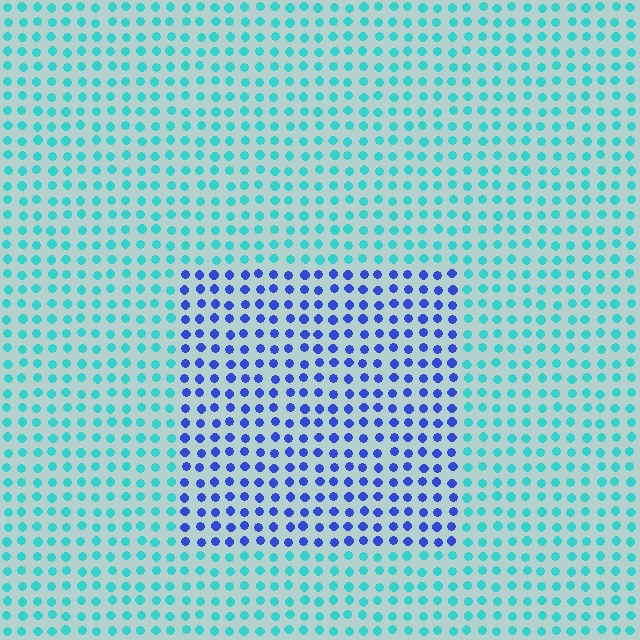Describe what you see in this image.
The image is filled with small cyan elements in a uniform arrangement. A rectangle-shaped region is visible where the elements are tinted to a slightly different hue, forming a subtle color boundary.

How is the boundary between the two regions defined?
The boundary is defined purely by a slight shift in hue (about 55 degrees). Spacing, size, and orientation are identical on both sides.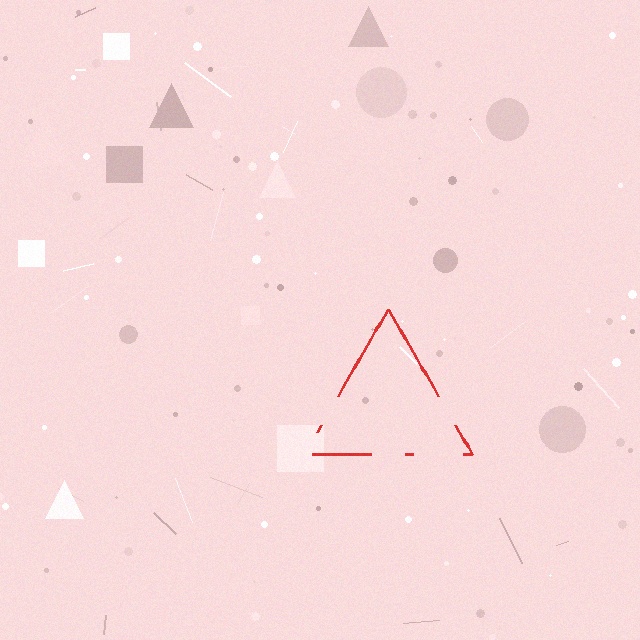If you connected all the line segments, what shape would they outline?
They would outline a triangle.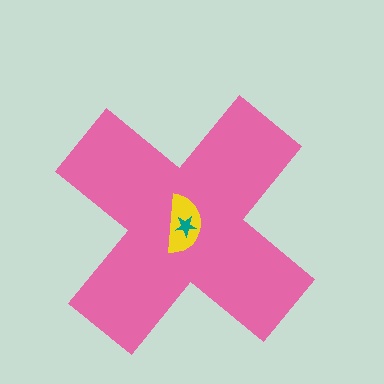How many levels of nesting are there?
3.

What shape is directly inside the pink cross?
The yellow semicircle.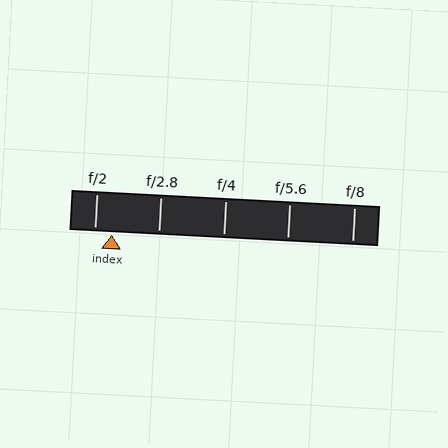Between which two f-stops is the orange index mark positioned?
The index mark is between f/2 and f/2.8.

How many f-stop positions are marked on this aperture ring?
There are 5 f-stop positions marked.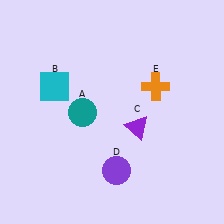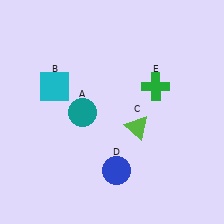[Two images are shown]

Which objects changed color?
C changed from purple to lime. D changed from purple to blue. E changed from orange to green.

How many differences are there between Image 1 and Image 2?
There are 3 differences between the two images.